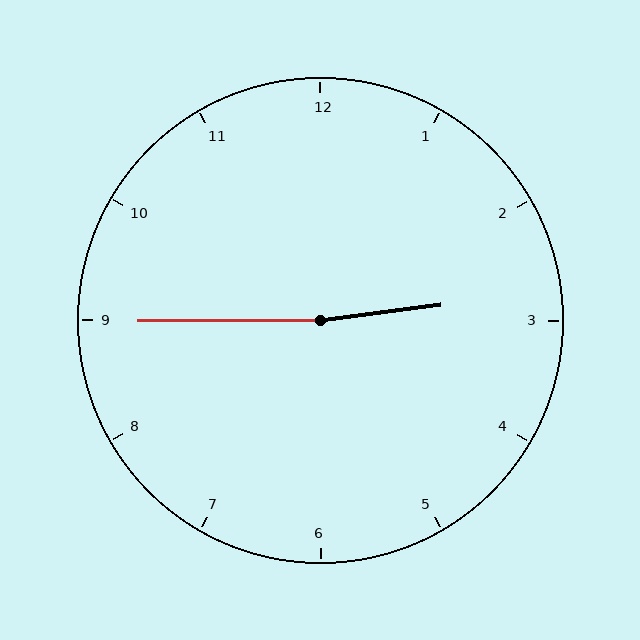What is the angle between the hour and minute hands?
Approximately 172 degrees.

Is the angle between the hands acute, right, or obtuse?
It is obtuse.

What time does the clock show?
2:45.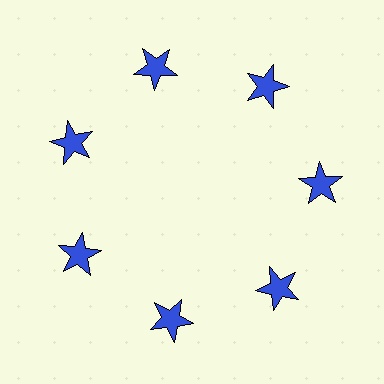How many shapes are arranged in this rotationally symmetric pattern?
There are 7 shapes, arranged in 7 groups of 1.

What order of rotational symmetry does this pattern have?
This pattern has 7-fold rotational symmetry.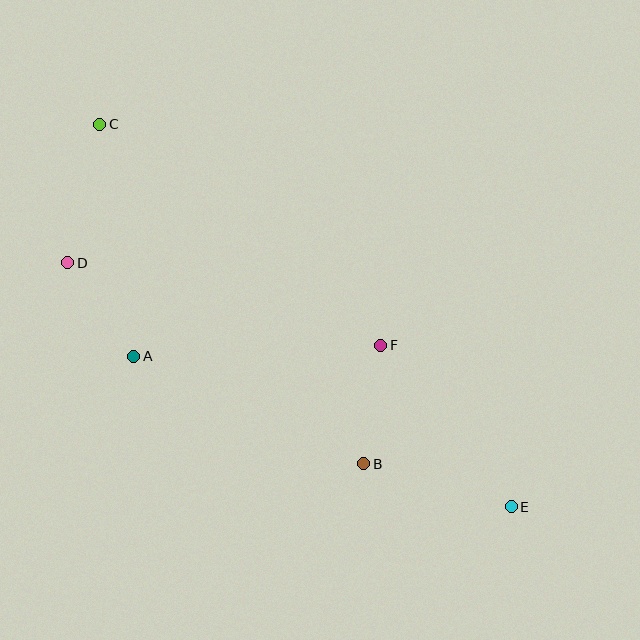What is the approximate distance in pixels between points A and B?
The distance between A and B is approximately 254 pixels.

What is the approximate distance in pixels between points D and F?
The distance between D and F is approximately 324 pixels.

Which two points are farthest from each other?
Points C and E are farthest from each other.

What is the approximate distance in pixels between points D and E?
The distance between D and E is approximately 506 pixels.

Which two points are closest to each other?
Points A and D are closest to each other.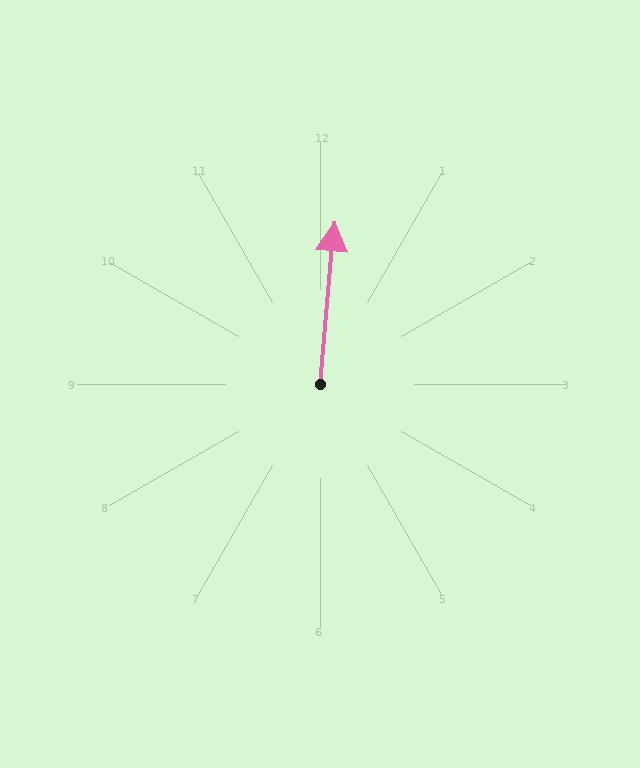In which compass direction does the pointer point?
North.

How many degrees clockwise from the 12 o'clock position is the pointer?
Approximately 5 degrees.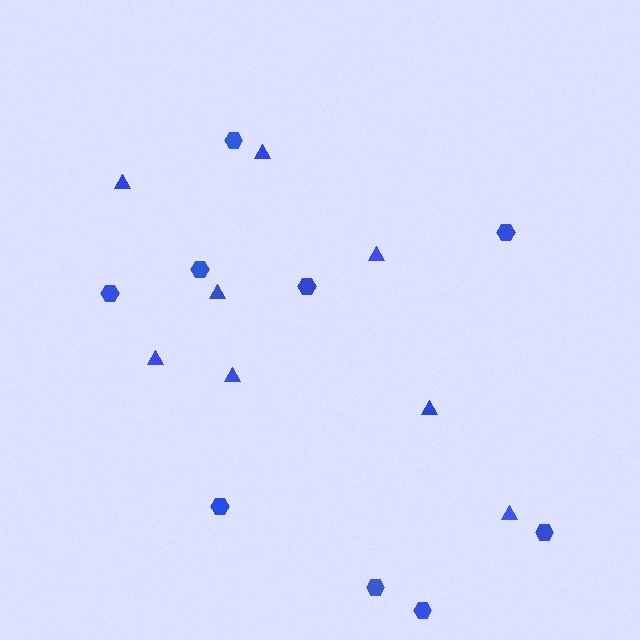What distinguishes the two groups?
There are 2 groups: one group of hexagons (9) and one group of triangles (8).